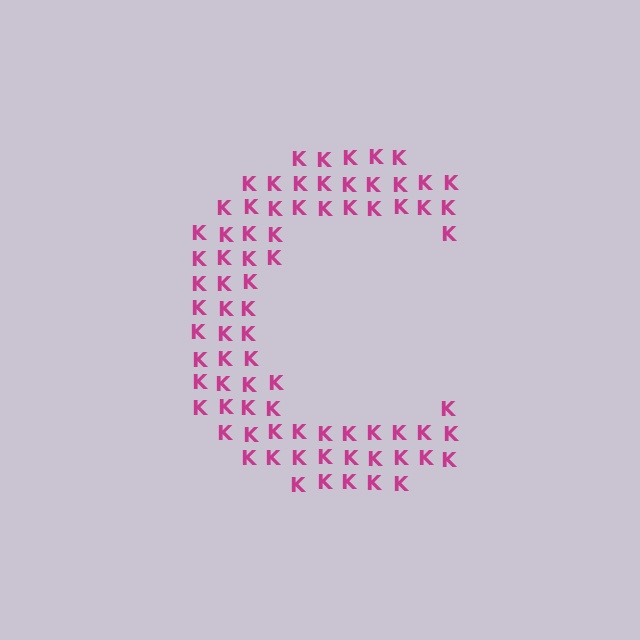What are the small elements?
The small elements are letter K's.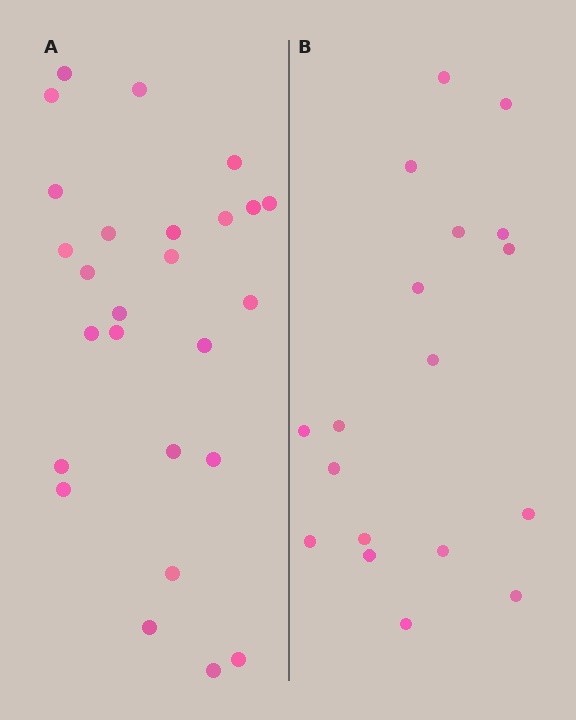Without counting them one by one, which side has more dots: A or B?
Region A (the left region) has more dots.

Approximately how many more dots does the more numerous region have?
Region A has roughly 8 or so more dots than region B.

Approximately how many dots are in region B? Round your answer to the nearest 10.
About 20 dots. (The exact count is 18, which rounds to 20.)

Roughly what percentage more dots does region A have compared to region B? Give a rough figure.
About 45% more.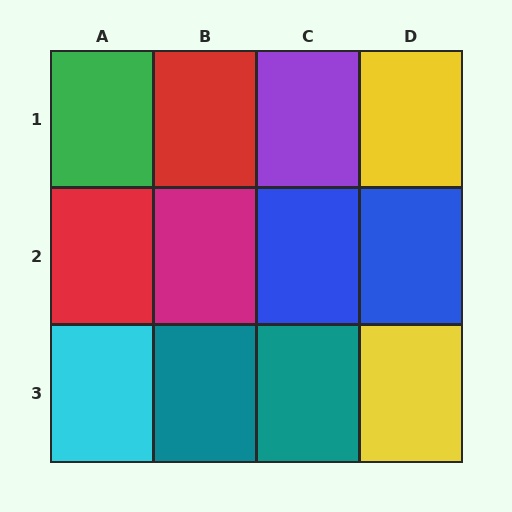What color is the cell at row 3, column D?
Yellow.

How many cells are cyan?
1 cell is cyan.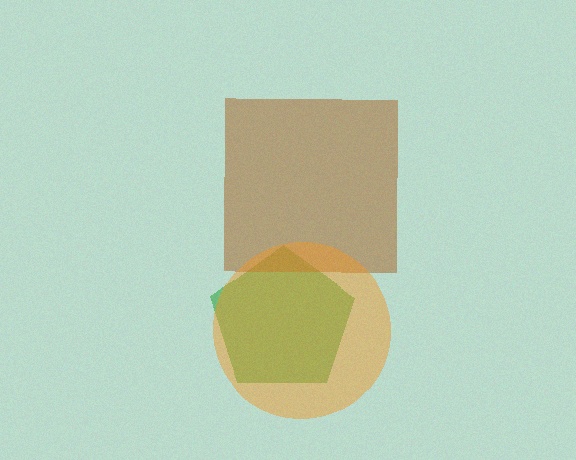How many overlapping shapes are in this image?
There are 3 overlapping shapes in the image.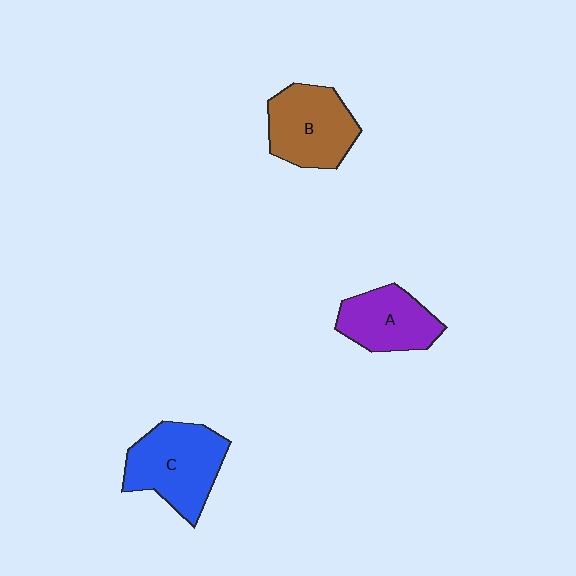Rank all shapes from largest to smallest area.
From largest to smallest: C (blue), B (brown), A (purple).